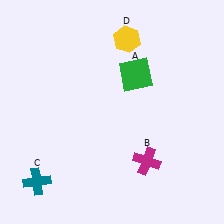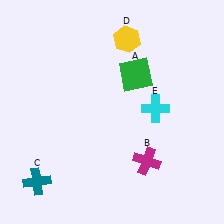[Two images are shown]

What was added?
A cyan cross (E) was added in Image 2.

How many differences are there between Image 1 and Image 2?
There is 1 difference between the two images.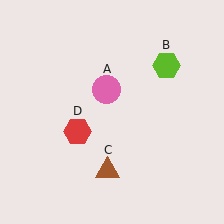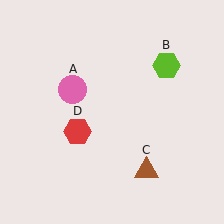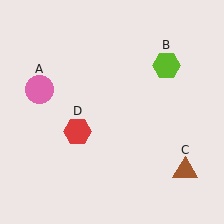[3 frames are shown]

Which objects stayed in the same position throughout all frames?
Lime hexagon (object B) and red hexagon (object D) remained stationary.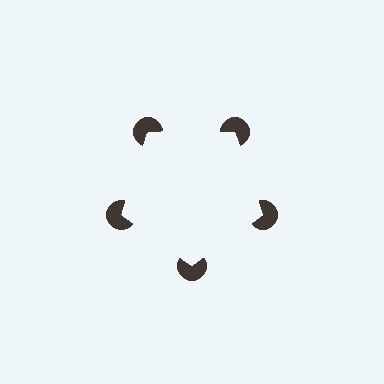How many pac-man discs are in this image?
There are 5 — one at each vertex of the illusory pentagon.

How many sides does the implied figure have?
5 sides.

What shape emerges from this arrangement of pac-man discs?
An illusory pentagon — its edges are inferred from the aligned wedge cuts in the pac-man discs, not physically drawn.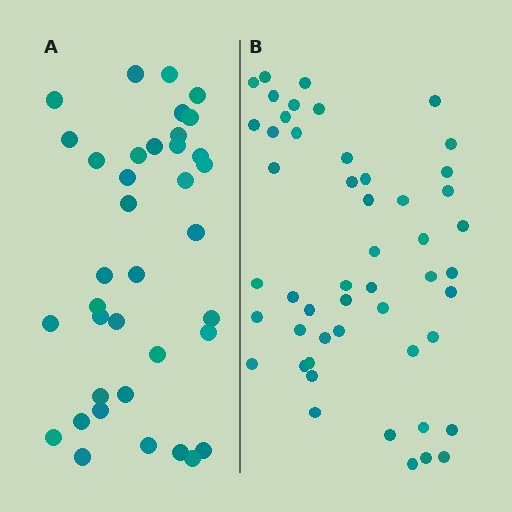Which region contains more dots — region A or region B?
Region B (the right region) has more dots.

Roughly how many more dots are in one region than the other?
Region B has approximately 15 more dots than region A.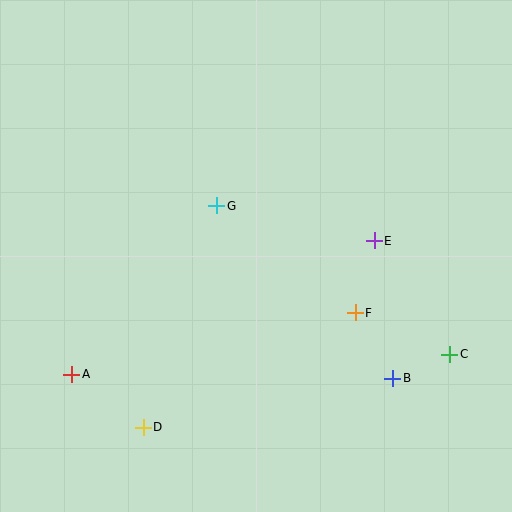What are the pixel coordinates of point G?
Point G is at (217, 206).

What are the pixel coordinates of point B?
Point B is at (393, 378).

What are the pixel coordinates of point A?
Point A is at (72, 374).